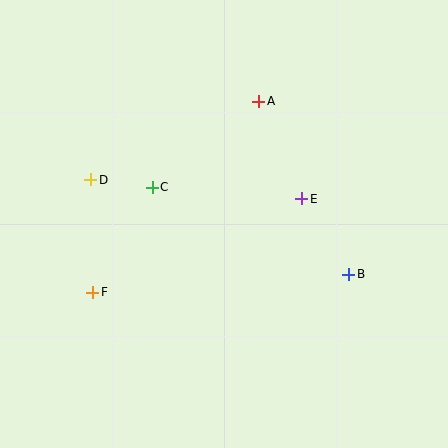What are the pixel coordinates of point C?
Point C is at (152, 187).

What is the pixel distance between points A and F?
The distance between A and F is 253 pixels.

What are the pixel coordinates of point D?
Point D is at (91, 180).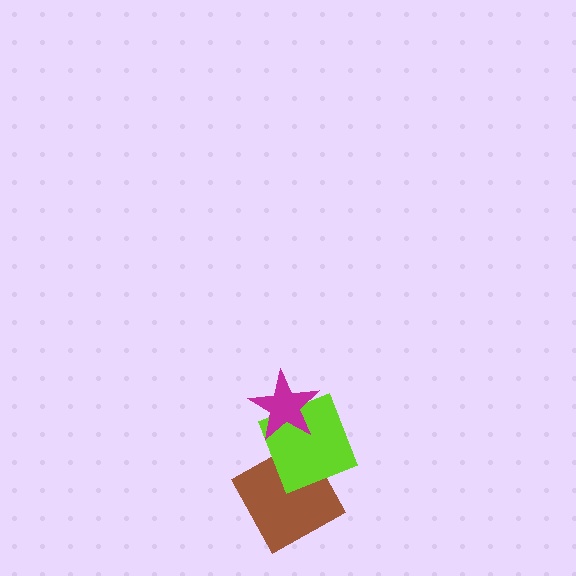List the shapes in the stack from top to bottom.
From top to bottom: the magenta star, the lime square, the brown square.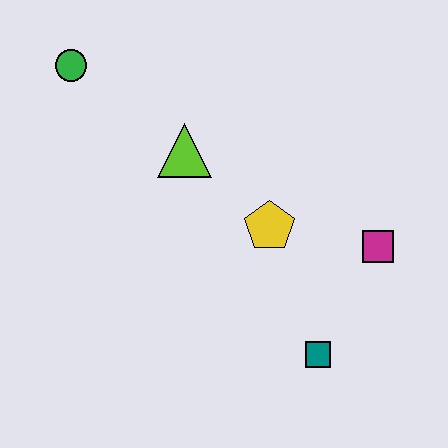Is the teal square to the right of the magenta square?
No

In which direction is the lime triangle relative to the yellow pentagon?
The lime triangle is to the left of the yellow pentagon.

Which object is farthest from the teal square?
The green circle is farthest from the teal square.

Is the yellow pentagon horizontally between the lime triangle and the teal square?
Yes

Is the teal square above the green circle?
No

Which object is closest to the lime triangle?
The yellow pentagon is closest to the lime triangle.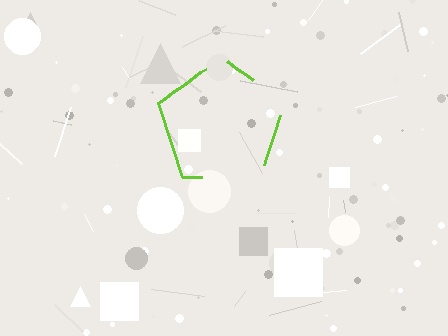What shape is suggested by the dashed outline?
The dashed outline suggests a pentagon.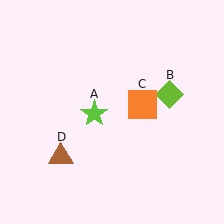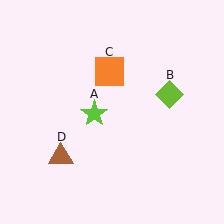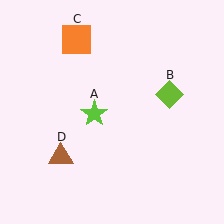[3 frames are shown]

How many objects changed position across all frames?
1 object changed position: orange square (object C).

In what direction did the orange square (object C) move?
The orange square (object C) moved up and to the left.